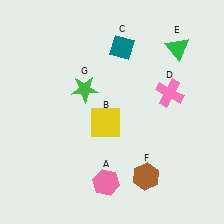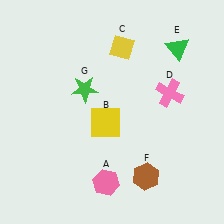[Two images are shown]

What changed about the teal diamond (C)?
In Image 1, C is teal. In Image 2, it changed to yellow.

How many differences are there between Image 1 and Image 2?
There is 1 difference between the two images.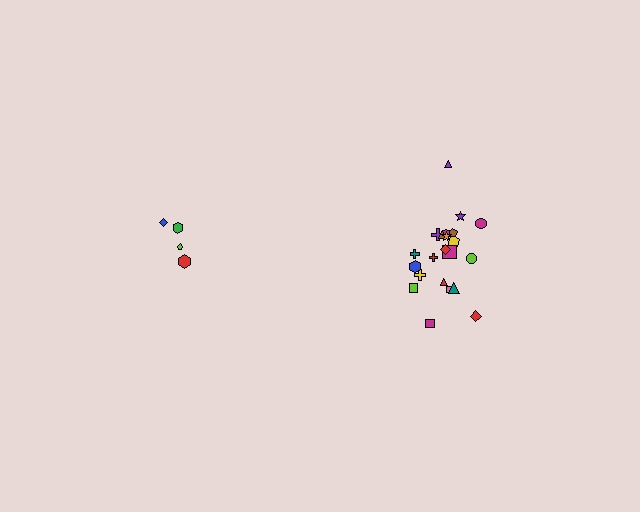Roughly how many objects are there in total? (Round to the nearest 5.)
Roughly 25 objects in total.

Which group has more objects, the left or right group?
The right group.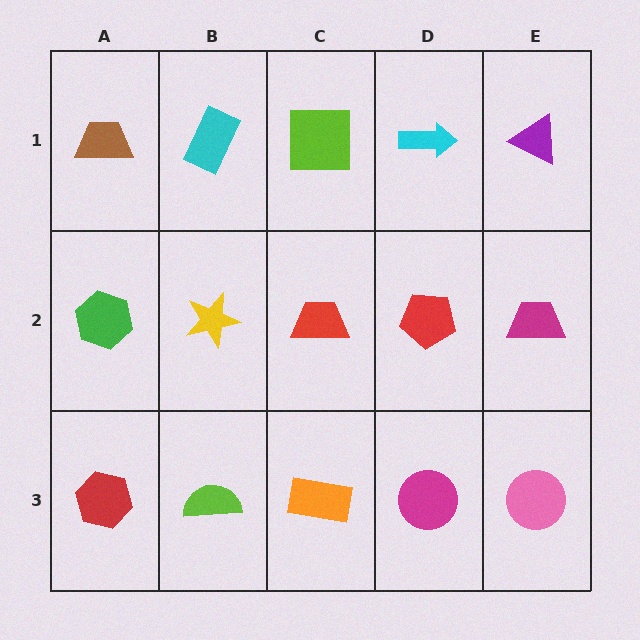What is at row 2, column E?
A magenta trapezoid.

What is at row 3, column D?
A magenta circle.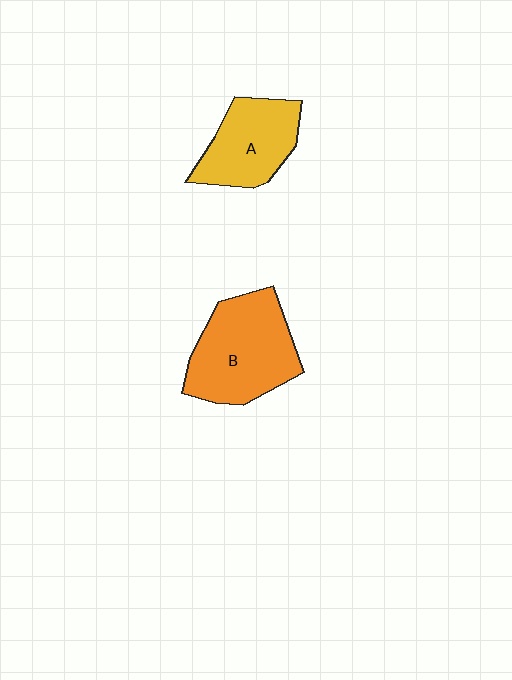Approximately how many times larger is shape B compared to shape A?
Approximately 1.4 times.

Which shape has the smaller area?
Shape A (yellow).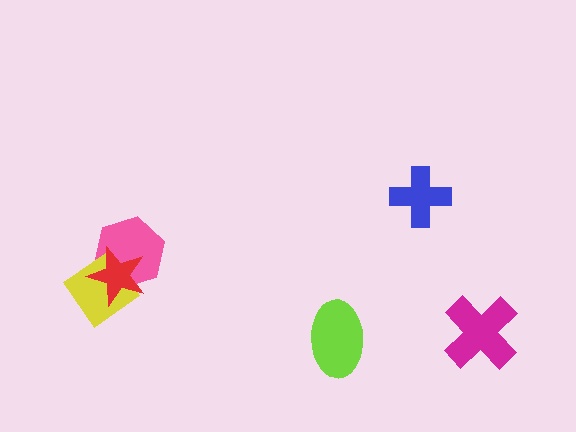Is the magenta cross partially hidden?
No, no other shape covers it.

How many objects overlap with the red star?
2 objects overlap with the red star.